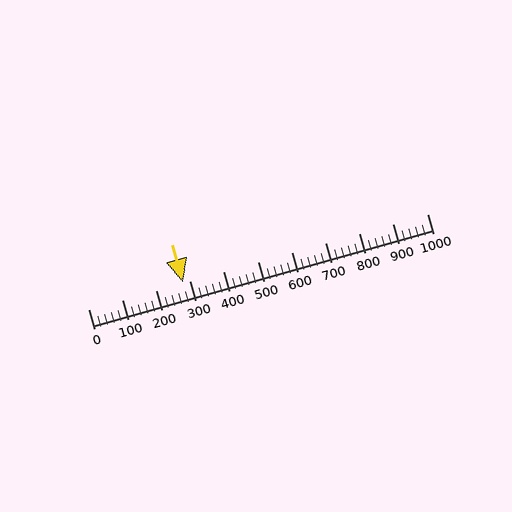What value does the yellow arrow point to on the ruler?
The yellow arrow points to approximately 280.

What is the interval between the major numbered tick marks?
The major tick marks are spaced 100 units apart.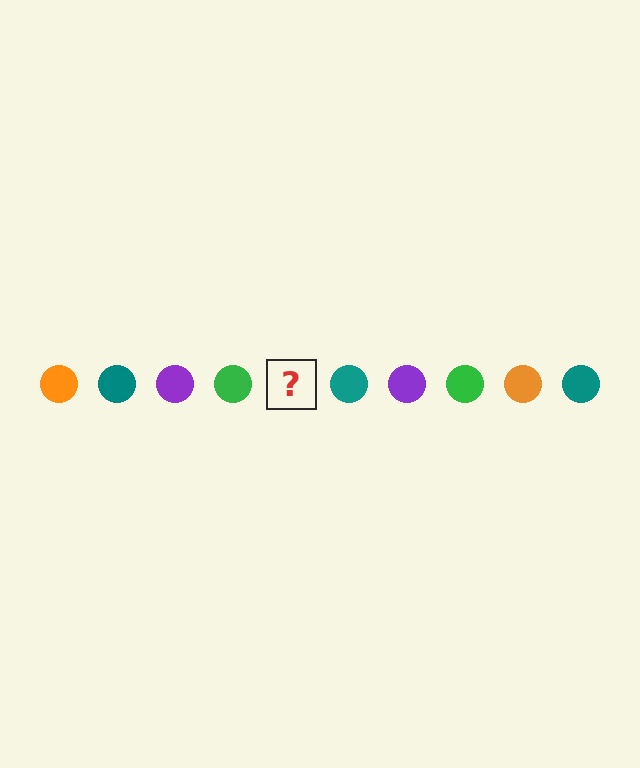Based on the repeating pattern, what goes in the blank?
The blank should be an orange circle.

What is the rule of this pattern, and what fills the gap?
The rule is that the pattern cycles through orange, teal, purple, green circles. The gap should be filled with an orange circle.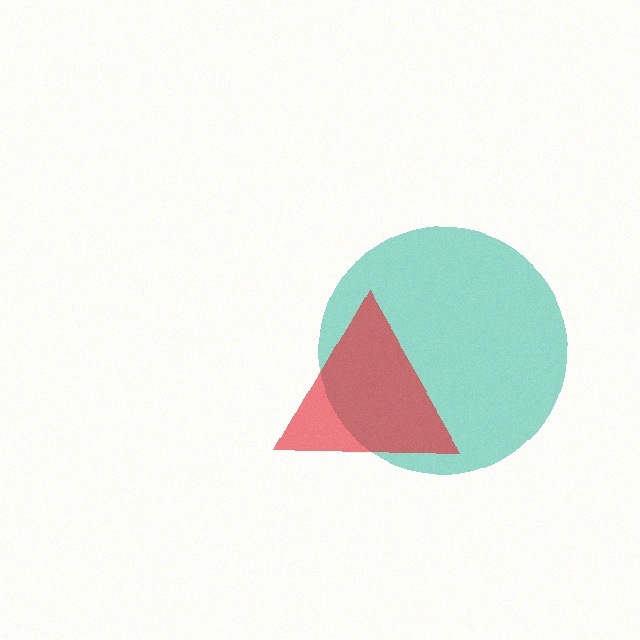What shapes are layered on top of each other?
The layered shapes are: a teal circle, a red triangle.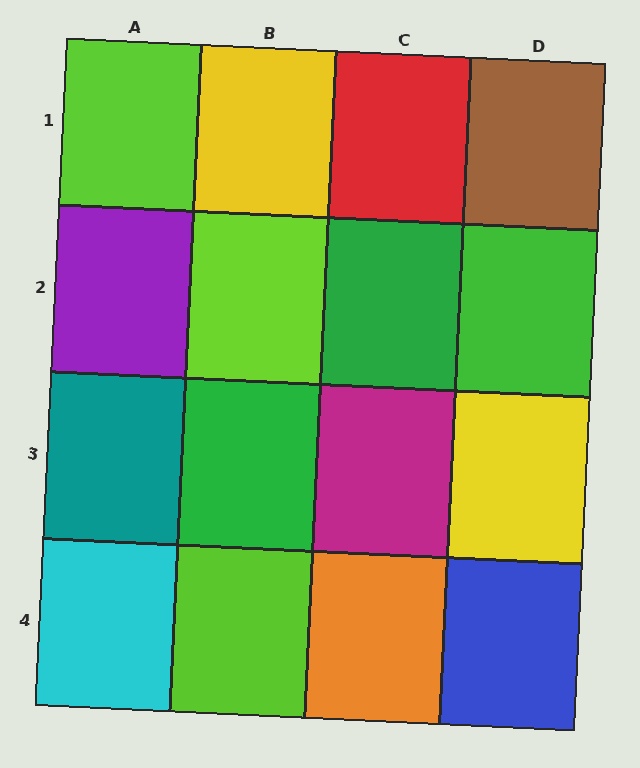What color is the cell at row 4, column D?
Blue.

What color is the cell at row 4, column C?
Orange.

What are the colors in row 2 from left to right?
Purple, lime, green, green.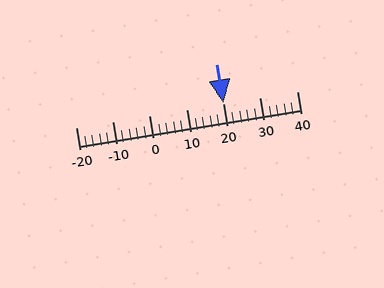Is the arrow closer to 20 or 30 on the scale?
The arrow is closer to 20.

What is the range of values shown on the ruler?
The ruler shows values from -20 to 40.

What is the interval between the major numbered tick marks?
The major tick marks are spaced 10 units apart.